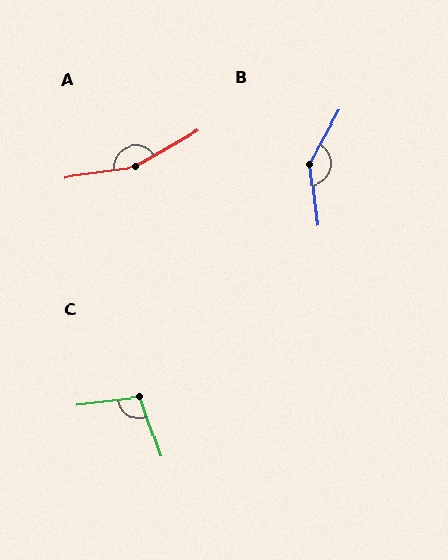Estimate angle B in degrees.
Approximately 144 degrees.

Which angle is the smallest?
C, at approximately 102 degrees.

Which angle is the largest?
A, at approximately 158 degrees.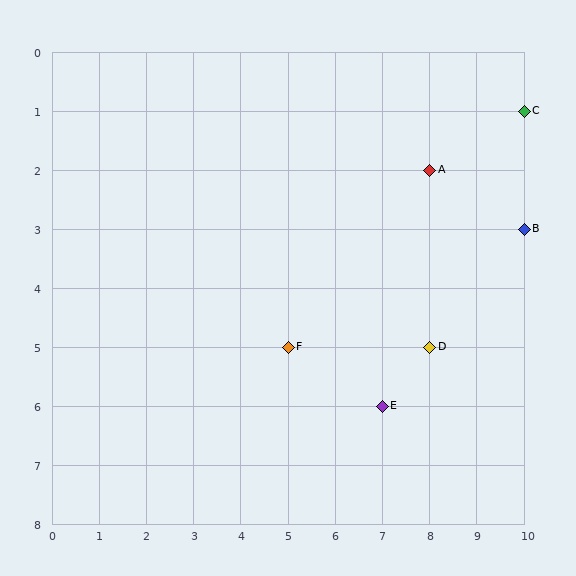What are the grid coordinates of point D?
Point D is at grid coordinates (8, 5).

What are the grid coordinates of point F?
Point F is at grid coordinates (5, 5).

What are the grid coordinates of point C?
Point C is at grid coordinates (10, 1).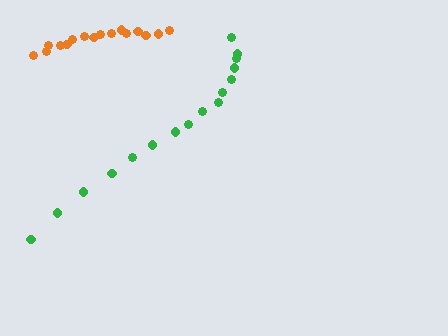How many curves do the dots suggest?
There are 2 distinct paths.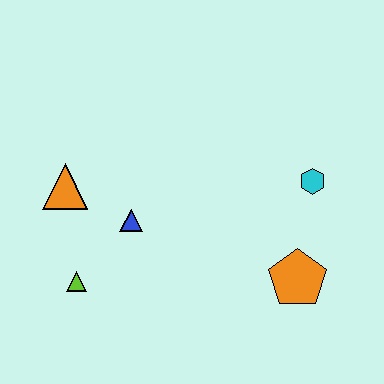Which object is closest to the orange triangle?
The blue triangle is closest to the orange triangle.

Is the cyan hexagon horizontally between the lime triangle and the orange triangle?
No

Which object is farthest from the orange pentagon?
The orange triangle is farthest from the orange pentagon.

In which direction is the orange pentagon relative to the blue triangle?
The orange pentagon is to the right of the blue triangle.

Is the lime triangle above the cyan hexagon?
No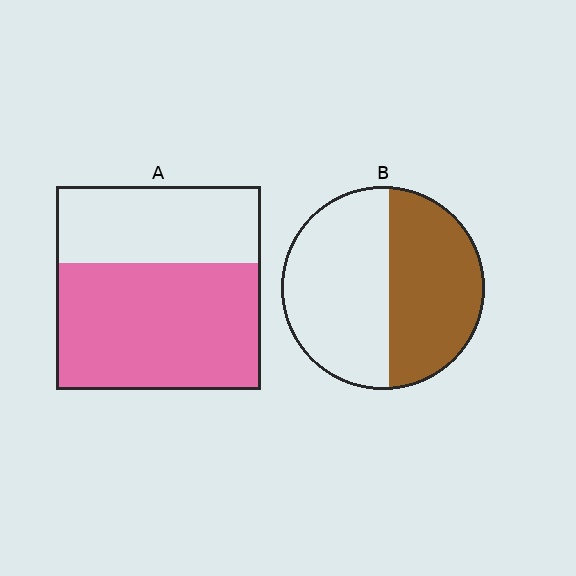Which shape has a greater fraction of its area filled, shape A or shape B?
Shape A.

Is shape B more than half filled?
Roughly half.